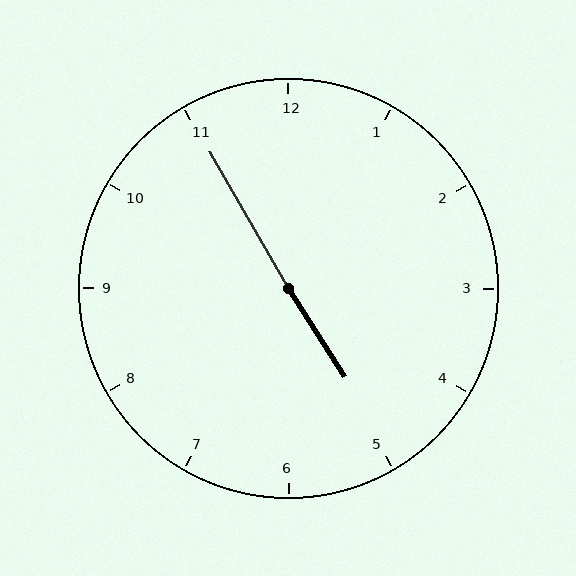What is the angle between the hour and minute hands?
Approximately 178 degrees.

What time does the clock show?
4:55.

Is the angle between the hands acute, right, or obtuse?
It is obtuse.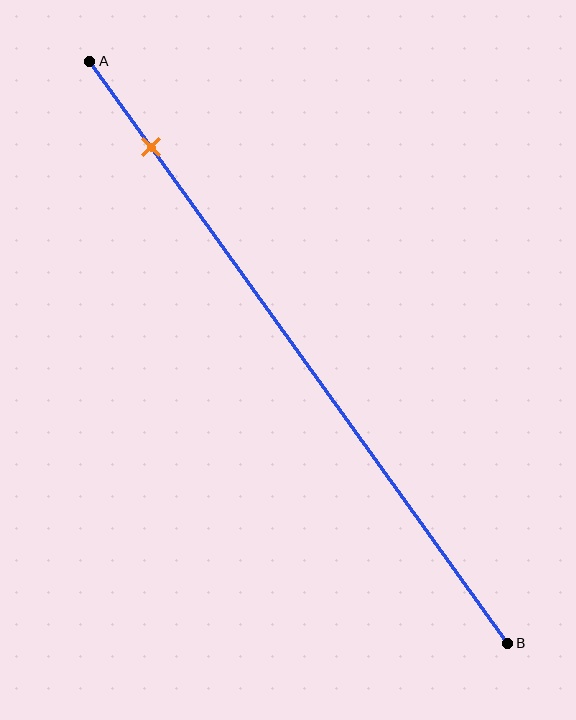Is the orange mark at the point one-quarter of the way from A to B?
No, the mark is at about 15% from A, not at the 25% one-quarter point.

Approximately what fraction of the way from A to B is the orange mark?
The orange mark is approximately 15% of the way from A to B.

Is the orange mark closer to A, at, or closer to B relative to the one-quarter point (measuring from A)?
The orange mark is closer to point A than the one-quarter point of segment AB.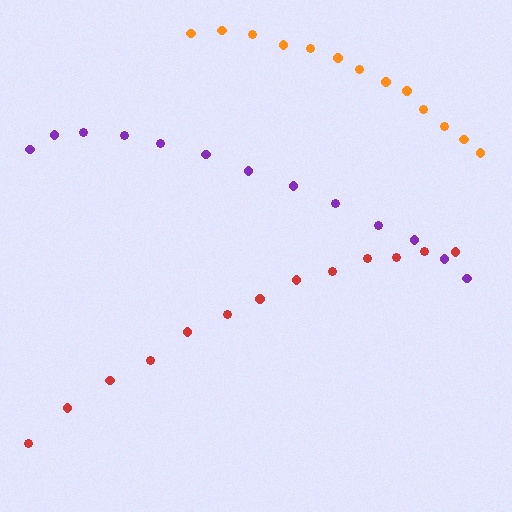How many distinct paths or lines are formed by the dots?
There are 3 distinct paths.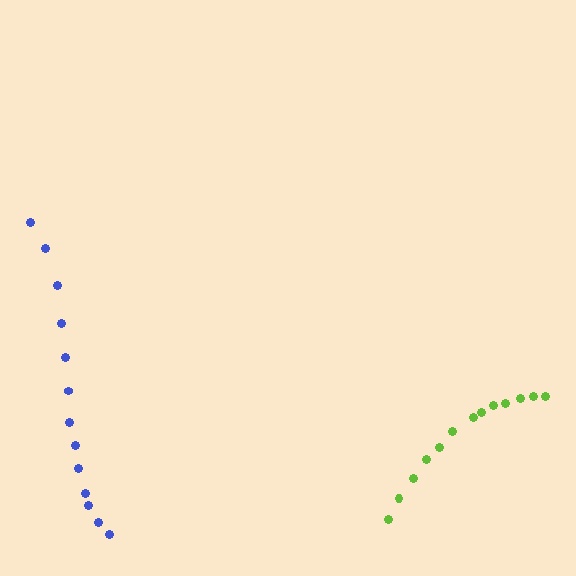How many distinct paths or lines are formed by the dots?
There are 2 distinct paths.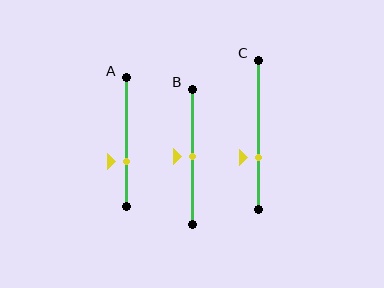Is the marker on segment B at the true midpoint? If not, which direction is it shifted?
Yes, the marker on segment B is at the true midpoint.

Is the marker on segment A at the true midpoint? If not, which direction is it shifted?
No, the marker on segment A is shifted downward by about 15% of the segment length.